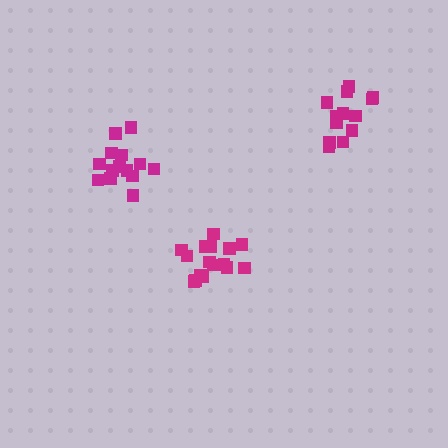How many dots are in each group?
Group 1: 16 dots, Group 2: 13 dots, Group 3: 14 dots (43 total).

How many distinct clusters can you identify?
There are 3 distinct clusters.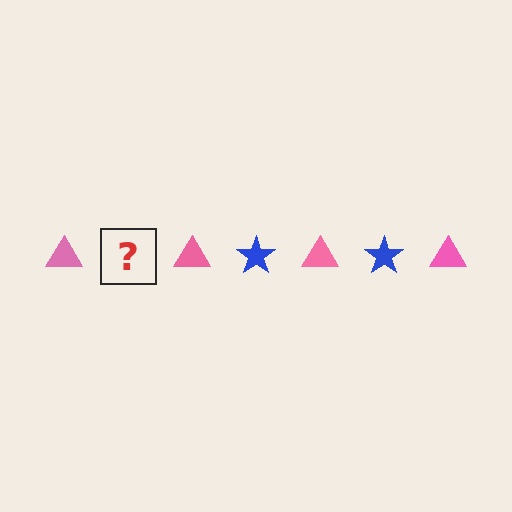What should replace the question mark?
The question mark should be replaced with a blue star.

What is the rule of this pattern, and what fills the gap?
The rule is that the pattern alternates between pink triangle and blue star. The gap should be filled with a blue star.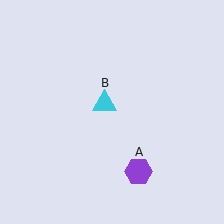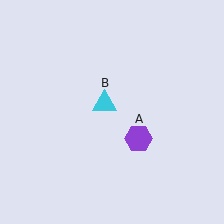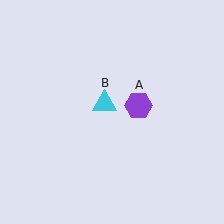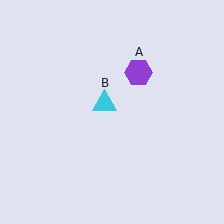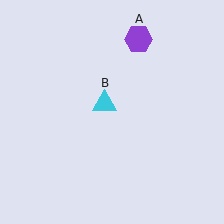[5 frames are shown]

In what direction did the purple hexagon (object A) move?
The purple hexagon (object A) moved up.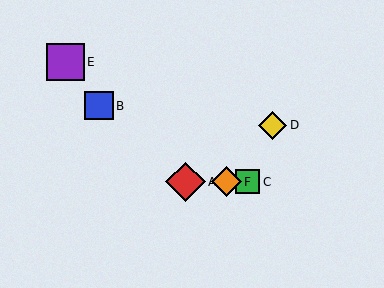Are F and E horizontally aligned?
No, F is at y≈182 and E is at y≈62.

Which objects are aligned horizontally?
Objects A, C, F are aligned horizontally.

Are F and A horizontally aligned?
Yes, both are at y≈182.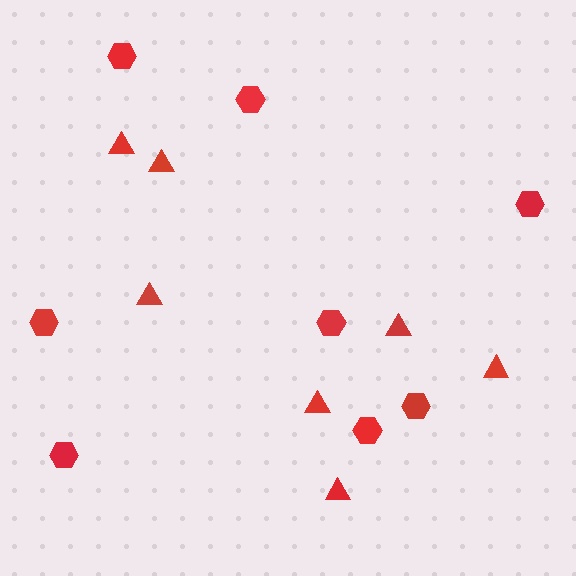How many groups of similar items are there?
There are 2 groups: one group of hexagons (8) and one group of triangles (7).